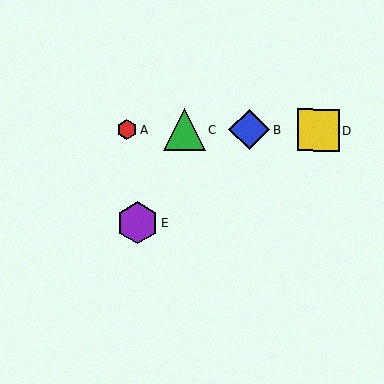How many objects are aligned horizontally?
4 objects (A, B, C, D) are aligned horizontally.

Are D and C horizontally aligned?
Yes, both are at y≈130.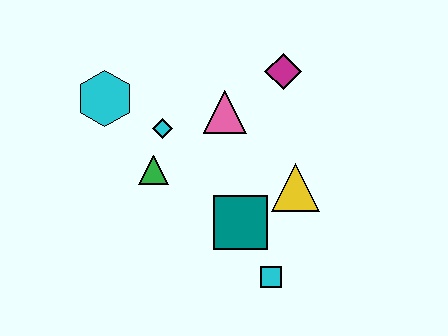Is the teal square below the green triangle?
Yes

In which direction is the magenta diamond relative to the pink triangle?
The magenta diamond is to the right of the pink triangle.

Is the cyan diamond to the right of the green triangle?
Yes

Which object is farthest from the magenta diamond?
The cyan square is farthest from the magenta diamond.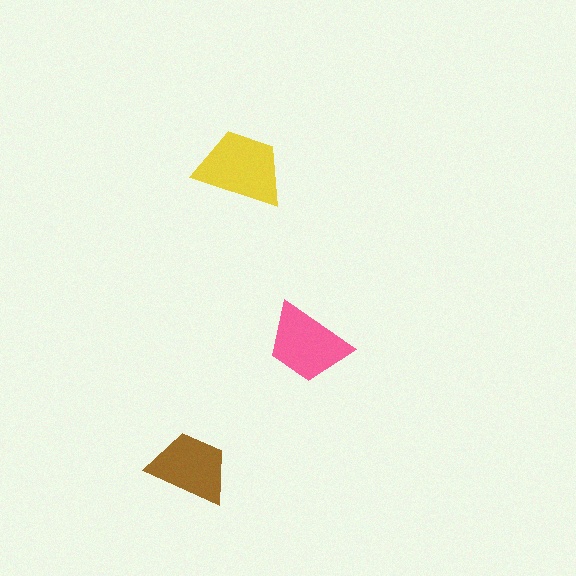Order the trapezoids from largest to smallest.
the yellow one, the pink one, the brown one.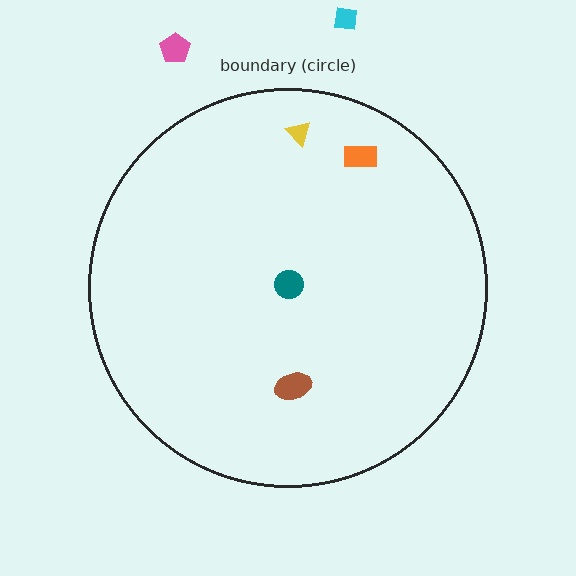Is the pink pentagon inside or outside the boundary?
Outside.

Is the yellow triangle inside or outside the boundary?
Inside.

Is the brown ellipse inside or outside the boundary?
Inside.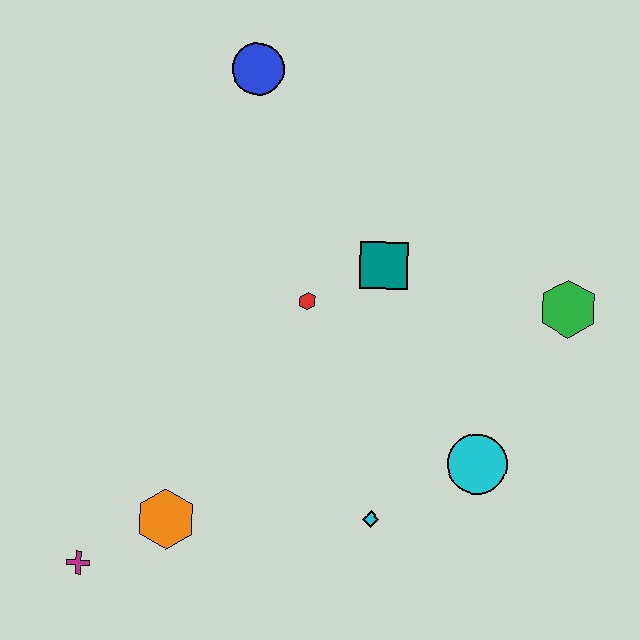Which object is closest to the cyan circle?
The cyan diamond is closest to the cyan circle.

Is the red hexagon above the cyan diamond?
Yes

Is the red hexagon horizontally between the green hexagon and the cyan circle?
No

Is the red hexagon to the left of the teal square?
Yes